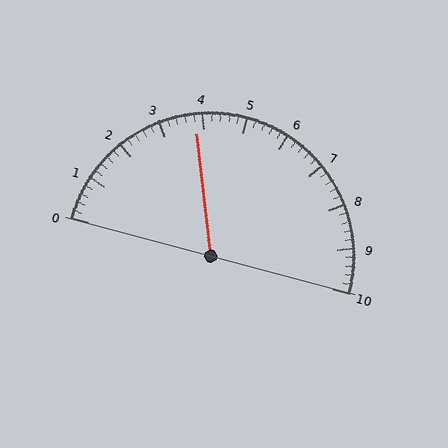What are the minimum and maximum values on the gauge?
The gauge ranges from 0 to 10.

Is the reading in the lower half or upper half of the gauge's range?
The reading is in the lower half of the range (0 to 10).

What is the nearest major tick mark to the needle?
The nearest major tick mark is 4.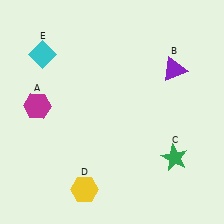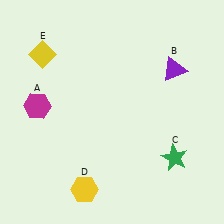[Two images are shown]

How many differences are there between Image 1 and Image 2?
There is 1 difference between the two images.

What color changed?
The diamond (E) changed from cyan in Image 1 to yellow in Image 2.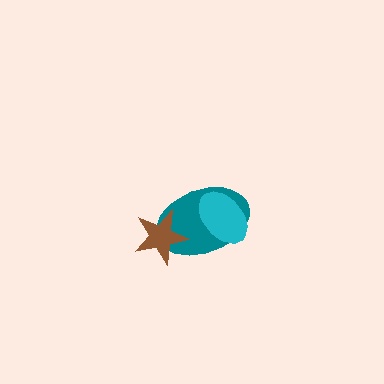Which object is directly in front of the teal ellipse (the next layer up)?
The cyan ellipse is directly in front of the teal ellipse.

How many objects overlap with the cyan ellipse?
1 object overlaps with the cyan ellipse.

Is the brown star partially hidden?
No, no other shape covers it.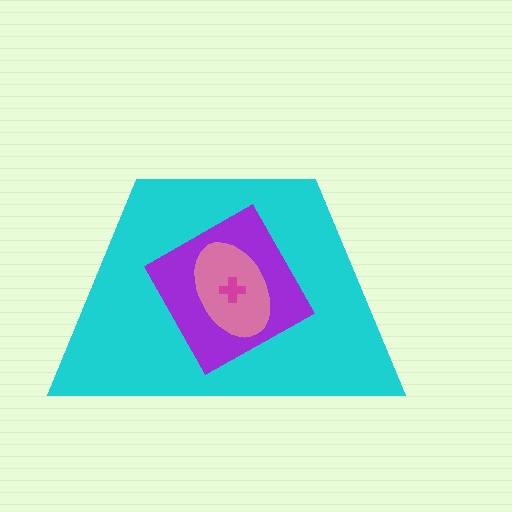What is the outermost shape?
The cyan trapezoid.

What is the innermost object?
The magenta cross.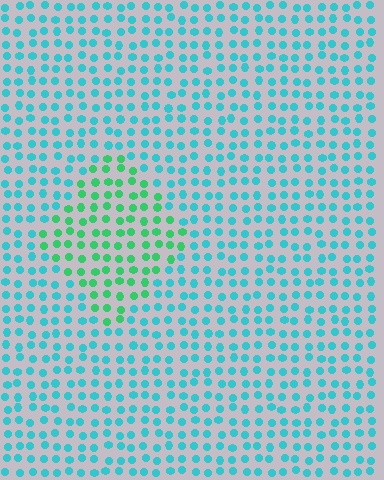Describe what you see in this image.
The image is filled with small cyan elements in a uniform arrangement. A diamond-shaped region is visible where the elements are tinted to a slightly different hue, forming a subtle color boundary.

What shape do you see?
I see a diamond.